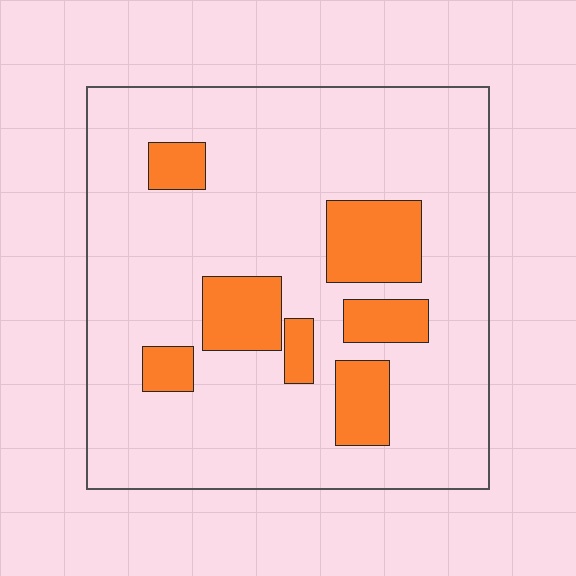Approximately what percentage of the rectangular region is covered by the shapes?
Approximately 20%.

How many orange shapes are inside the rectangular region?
7.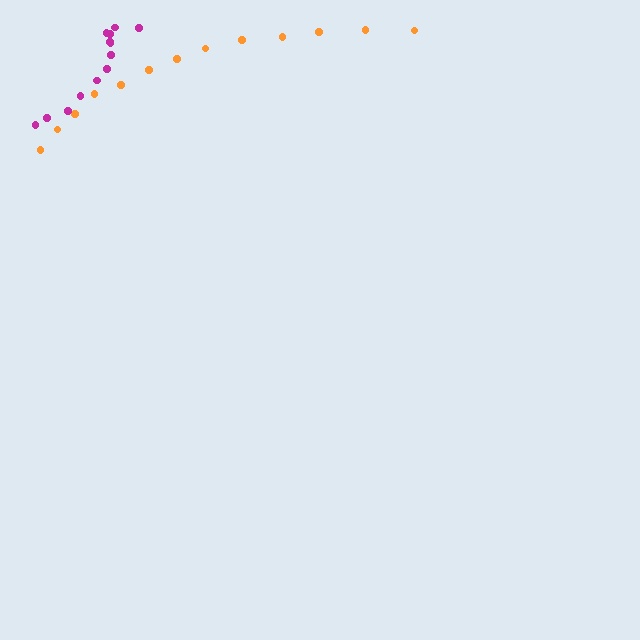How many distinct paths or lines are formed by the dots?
There are 2 distinct paths.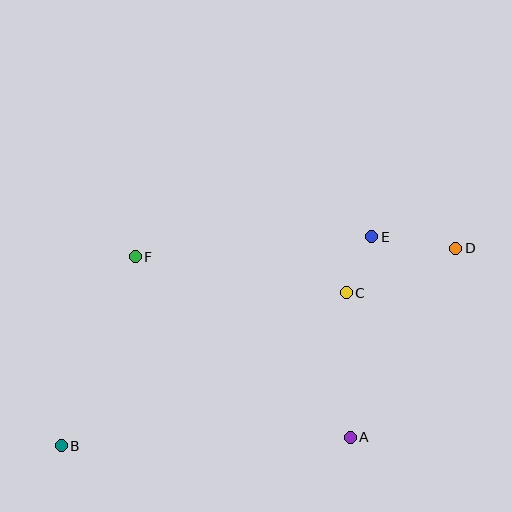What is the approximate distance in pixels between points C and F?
The distance between C and F is approximately 214 pixels.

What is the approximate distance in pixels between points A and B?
The distance between A and B is approximately 289 pixels.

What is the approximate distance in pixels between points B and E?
The distance between B and E is approximately 374 pixels.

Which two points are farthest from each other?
Points B and D are farthest from each other.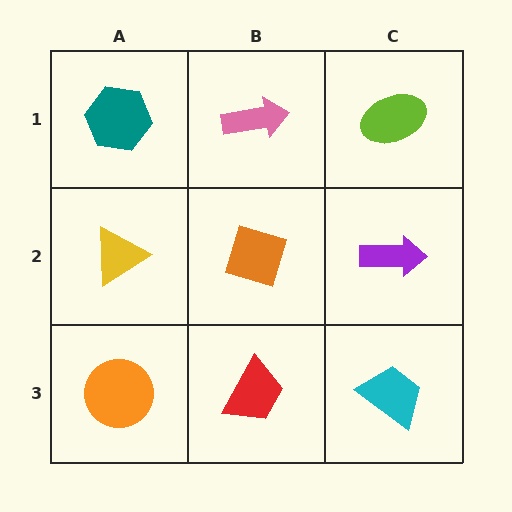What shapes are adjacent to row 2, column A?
A teal hexagon (row 1, column A), an orange circle (row 3, column A), an orange diamond (row 2, column B).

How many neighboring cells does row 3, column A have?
2.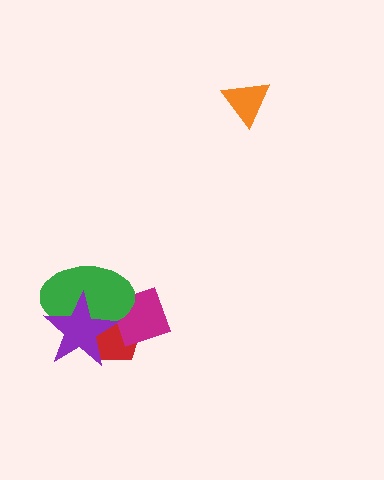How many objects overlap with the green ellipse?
3 objects overlap with the green ellipse.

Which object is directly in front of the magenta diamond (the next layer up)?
The green ellipse is directly in front of the magenta diamond.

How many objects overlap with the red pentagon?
3 objects overlap with the red pentagon.